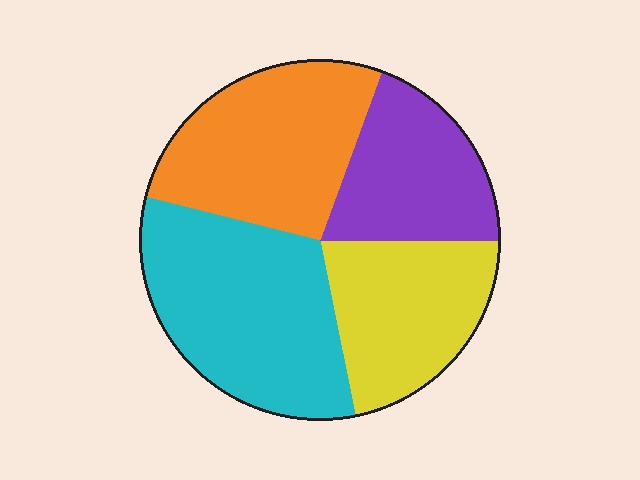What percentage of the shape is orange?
Orange covers about 25% of the shape.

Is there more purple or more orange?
Orange.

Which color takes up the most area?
Cyan, at roughly 30%.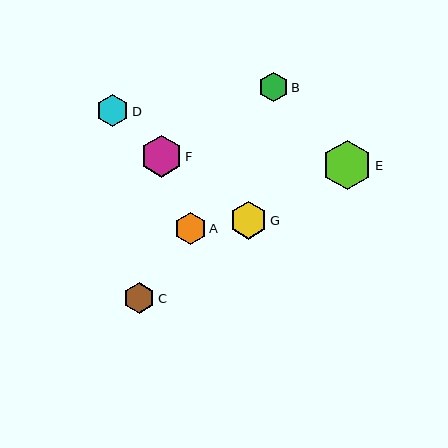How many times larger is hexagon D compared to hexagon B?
Hexagon D is approximately 1.1 times the size of hexagon B.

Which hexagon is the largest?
Hexagon E is the largest with a size of approximately 49 pixels.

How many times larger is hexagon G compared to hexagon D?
Hexagon G is approximately 1.2 times the size of hexagon D.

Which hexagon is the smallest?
Hexagon B is the smallest with a size of approximately 29 pixels.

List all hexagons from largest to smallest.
From largest to smallest: E, F, G, D, A, C, B.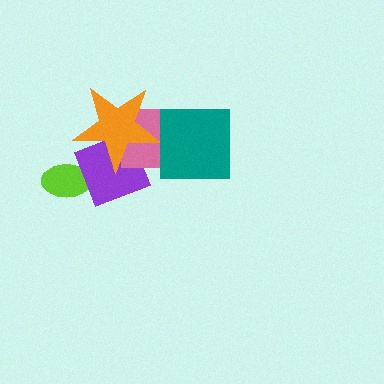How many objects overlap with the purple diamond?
3 objects overlap with the purple diamond.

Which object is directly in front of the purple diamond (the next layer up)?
The pink square is directly in front of the purple diamond.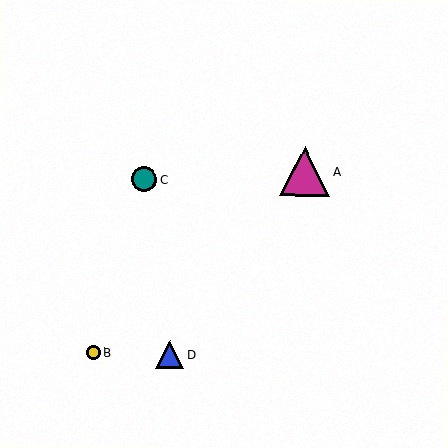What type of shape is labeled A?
Shape A is a magenta triangle.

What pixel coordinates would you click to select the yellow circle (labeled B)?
Click at (94, 352) to select the yellow circle B.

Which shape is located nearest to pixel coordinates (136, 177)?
The teal circle (labeled C) at (144, 179) is nearest to that location.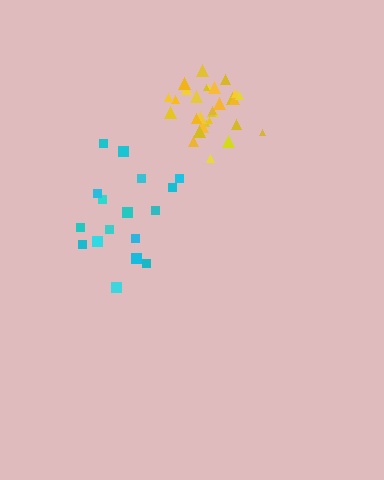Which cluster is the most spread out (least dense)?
Cyan.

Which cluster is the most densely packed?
Yellow.